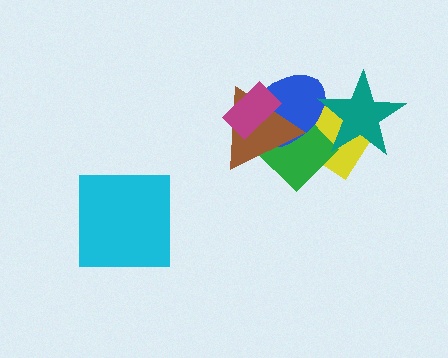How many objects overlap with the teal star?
3 objects overlap with the teal star.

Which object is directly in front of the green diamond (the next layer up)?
The blue ellipse is directly in front of the green diamond.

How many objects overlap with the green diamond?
5 objects overlap with the green diamond.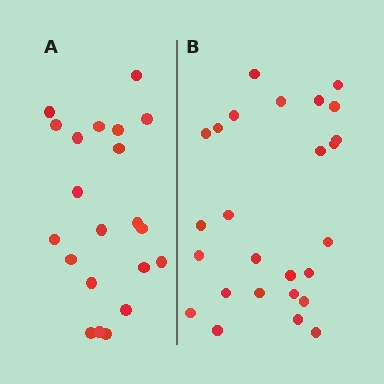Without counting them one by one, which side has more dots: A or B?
Region B (the right region) has more dots.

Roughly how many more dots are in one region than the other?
Region B has about 5 more dots than region A.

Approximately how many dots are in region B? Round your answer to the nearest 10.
About 30 dots. (The exact count is 26, which rounds to 30.)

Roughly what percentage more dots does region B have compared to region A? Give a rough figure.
About 25% more.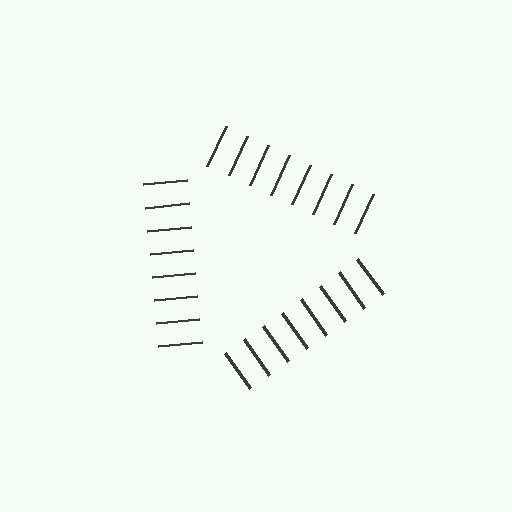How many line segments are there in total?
24 — 8 along each of the 3 edges.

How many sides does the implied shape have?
3 sides — the line-ends trace a triangle.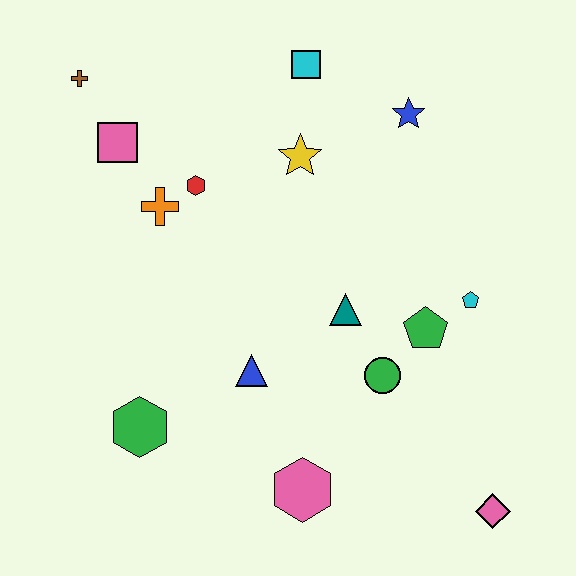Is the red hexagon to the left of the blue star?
Yes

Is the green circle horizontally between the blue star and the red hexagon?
Yes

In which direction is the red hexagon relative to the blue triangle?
The red hexagon is above the blue triangle.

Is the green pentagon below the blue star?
Yes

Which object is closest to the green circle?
The green pentagon is closest to the green circle.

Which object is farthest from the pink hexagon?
The brown cross is farthest from the pink hexagon.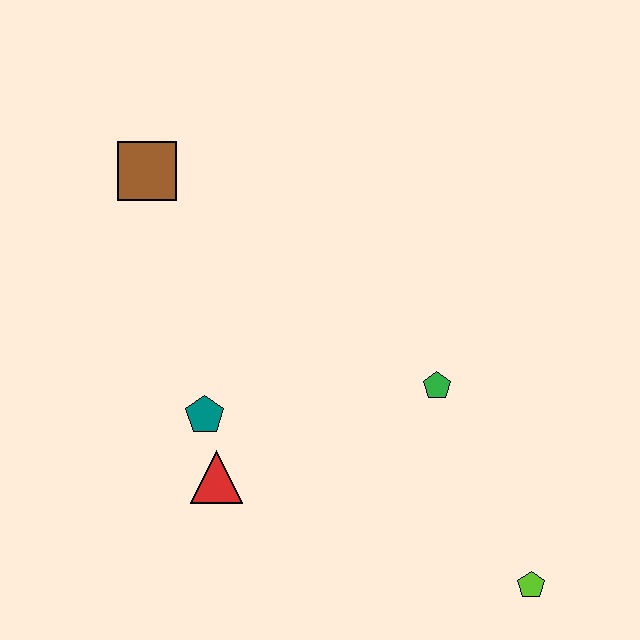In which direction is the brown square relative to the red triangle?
The brown square is above the red triangle.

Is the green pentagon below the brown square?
Yes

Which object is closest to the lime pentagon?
The green pentagon is closest to the lime pentagon.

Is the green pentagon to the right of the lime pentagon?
No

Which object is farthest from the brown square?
The lime pentagon is farthest from the brown square.